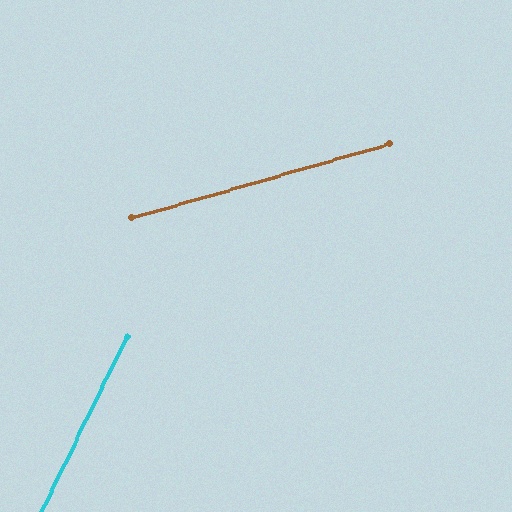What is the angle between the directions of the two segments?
Approximately 48 degrees.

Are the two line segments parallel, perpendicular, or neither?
Neither parallel nor perpendicular — they differ by about 48°.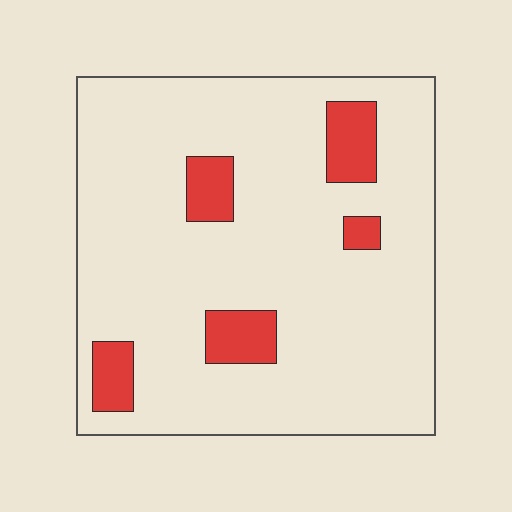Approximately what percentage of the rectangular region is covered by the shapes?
Approximately 10%.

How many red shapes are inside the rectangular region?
5.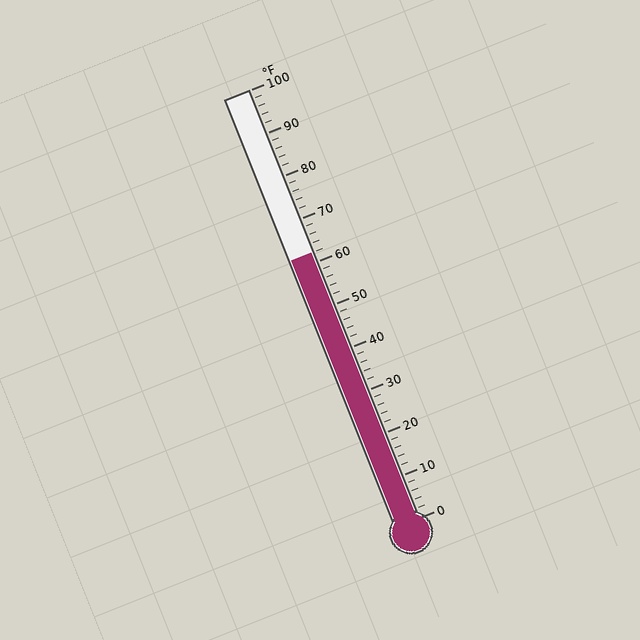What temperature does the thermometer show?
The thermometer shows approximately 62°F.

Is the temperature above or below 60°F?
The temperature is above 60°F.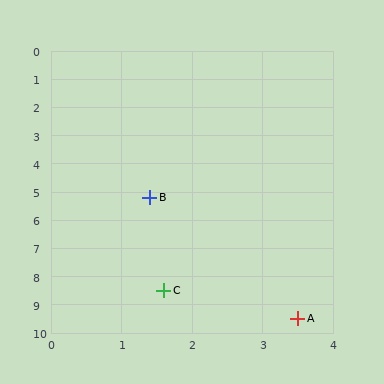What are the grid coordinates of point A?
Point A is at approximately (3.5, 9.5).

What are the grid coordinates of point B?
Point B is at approximately (1.4, 5.2).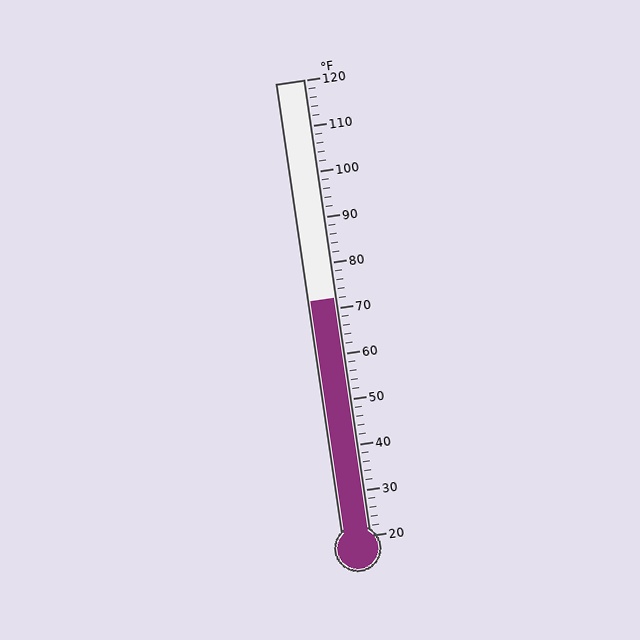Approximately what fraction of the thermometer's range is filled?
The thermometer is filled to approximately 50% of its range.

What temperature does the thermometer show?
The thermometer shows approximately 72°F.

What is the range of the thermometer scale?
The thermometer scale ranges from 20°F to 120°F.